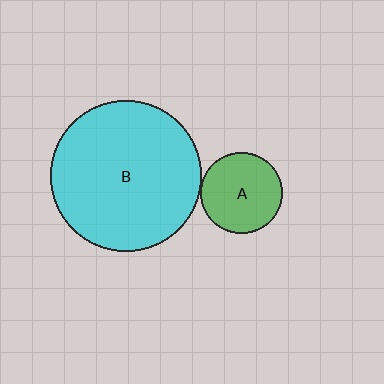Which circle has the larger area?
Circle B (cyan).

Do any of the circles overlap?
No, none of the circles overlap.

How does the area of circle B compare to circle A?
Approximately 3.5 times.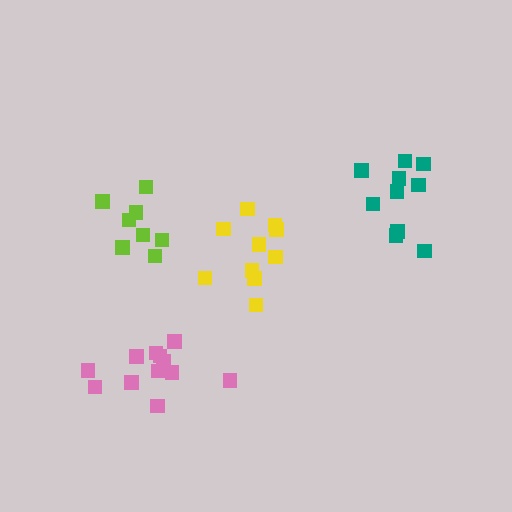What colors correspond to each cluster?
The clusters are colored: yellow, pink, teal, lime.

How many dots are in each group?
Group 1: 10 dots, Group 2: 12 dots, Group 3: 10 dots, Group 4: 8 dots (40 total).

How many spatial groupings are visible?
There are 4 spatial groupings.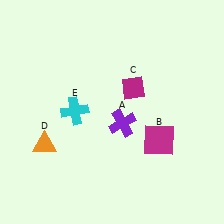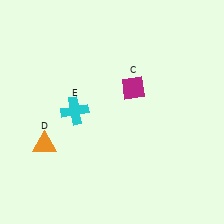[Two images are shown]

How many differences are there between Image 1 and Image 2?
There are 2 differences between the two images.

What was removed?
The magenta square (B), the purple cross (A) were removed in Image 2.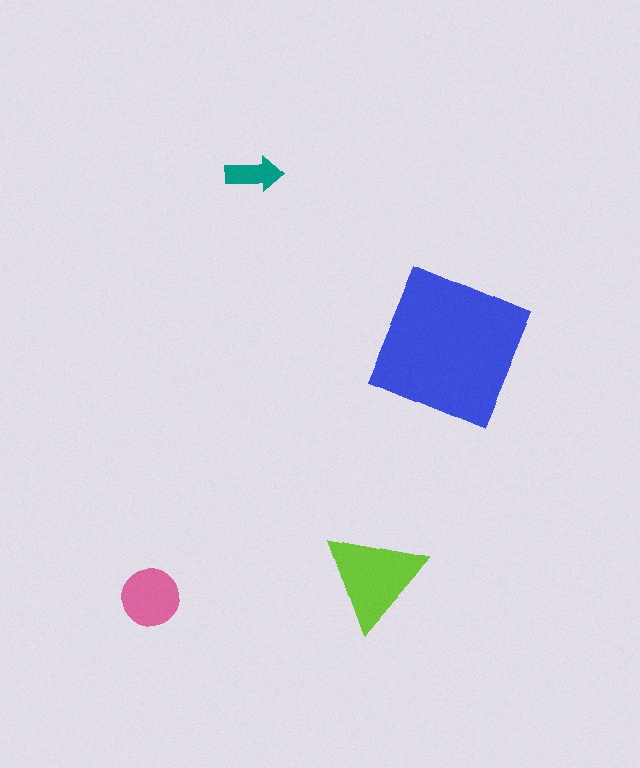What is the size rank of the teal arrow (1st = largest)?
4th.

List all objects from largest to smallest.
The blue square, the lime triangle, the pink circle, the teal arrow.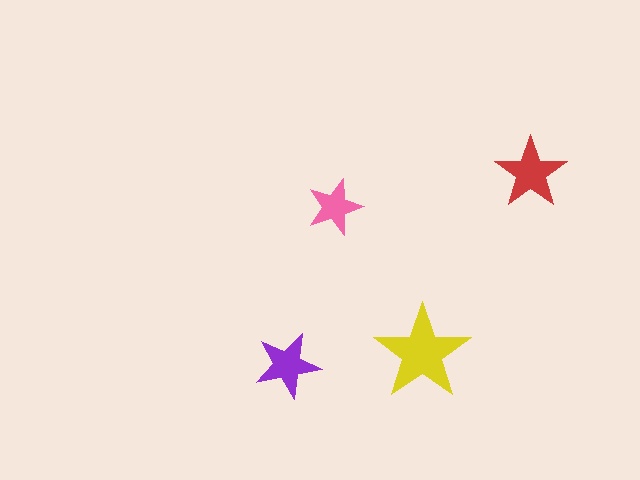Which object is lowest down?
The purple star is bottommost.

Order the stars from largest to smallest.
the yellow one, the red one, the purple one, the pink one.